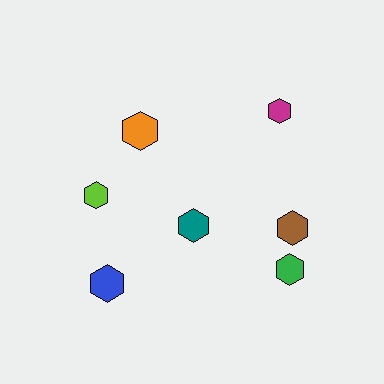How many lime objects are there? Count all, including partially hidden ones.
There is 1 lime object.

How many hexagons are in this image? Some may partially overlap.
There are 7 hexagons.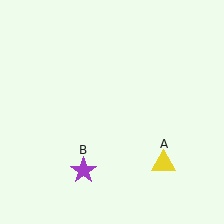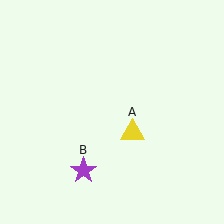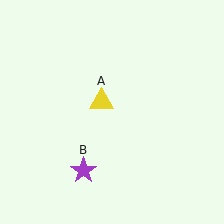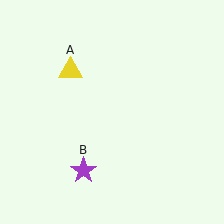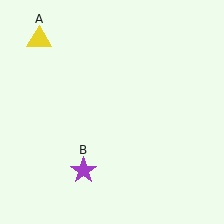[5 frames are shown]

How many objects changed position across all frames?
1 object changed position: yellow triangle (object A).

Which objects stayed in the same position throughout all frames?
Purple star (object B) remained stationary.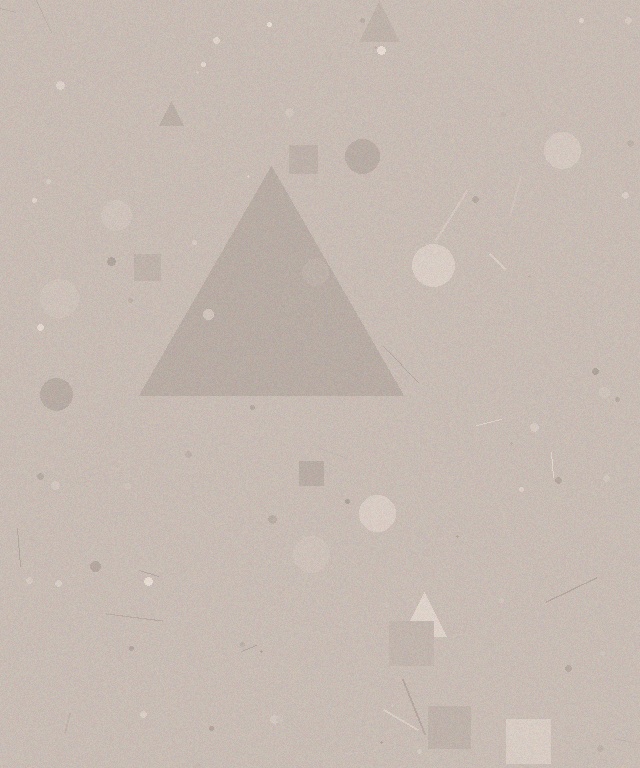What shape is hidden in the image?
A triangle is hidden in the image.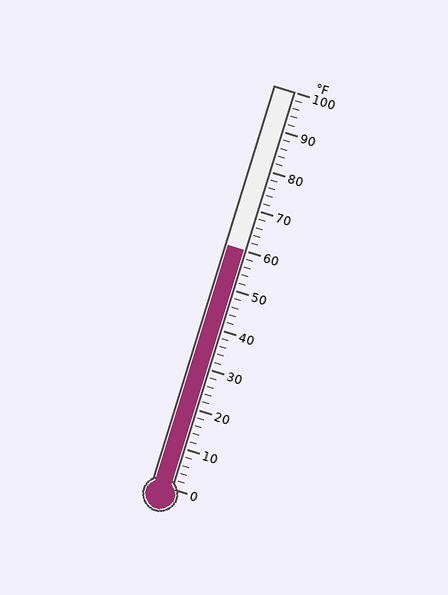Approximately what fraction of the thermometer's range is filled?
The thermometer is filled to approximately 60% of its range.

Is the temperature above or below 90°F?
The temperature is below 90°F.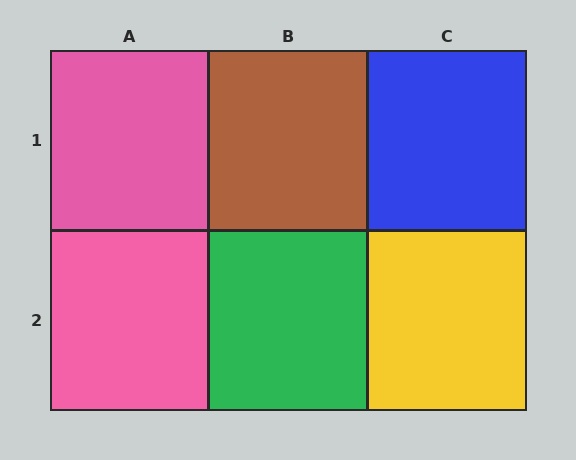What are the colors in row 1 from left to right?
Pink, brown, blue.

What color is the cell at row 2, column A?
Pink.